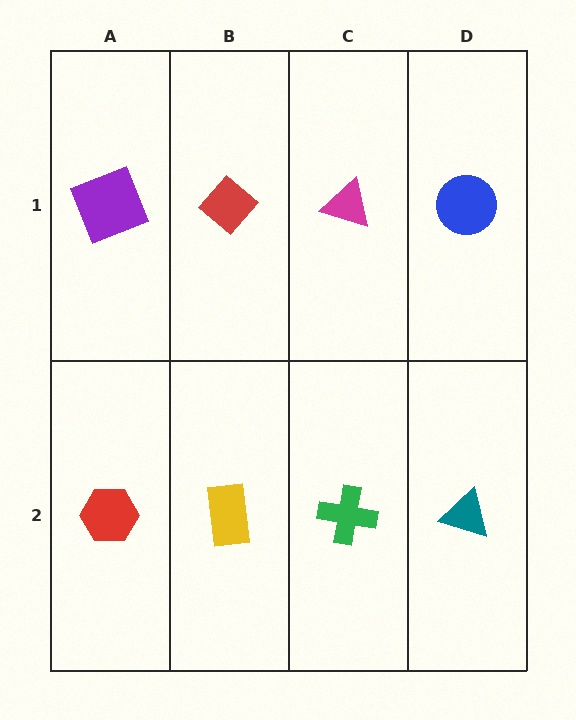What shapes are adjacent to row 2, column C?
A magenta triangle (row 1, column C), a yellow rectangle (row 2, column B), a teal triangle (row 2, column D).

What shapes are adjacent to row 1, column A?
A red hexagon (row 2, column A), a red diamond (row 1, column B).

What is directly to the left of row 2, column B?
A red hexagon.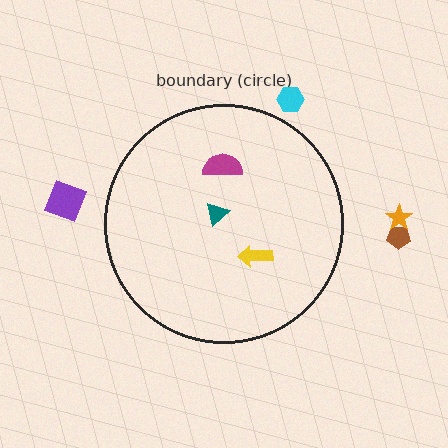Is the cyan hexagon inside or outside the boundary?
Outside.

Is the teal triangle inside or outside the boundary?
Inside.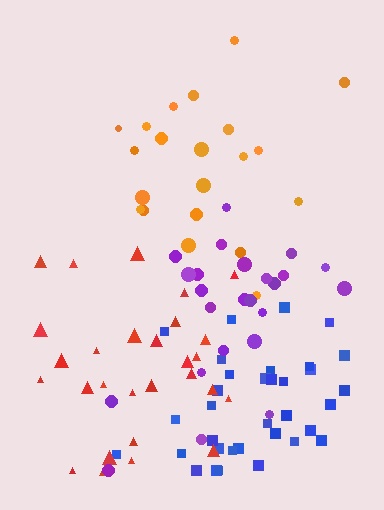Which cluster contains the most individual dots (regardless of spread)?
Blue (34).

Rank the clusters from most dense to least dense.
blue, red, purple, orange.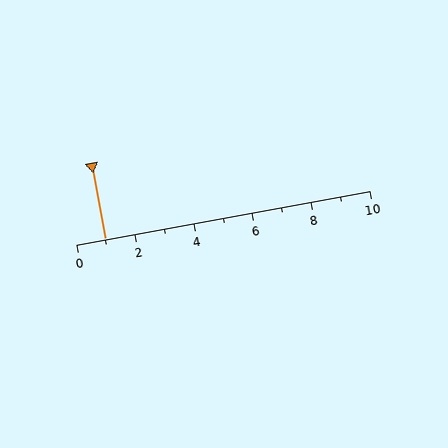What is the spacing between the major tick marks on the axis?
The major ticks are spaced 2 apart.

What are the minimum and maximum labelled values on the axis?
The axis runs from 0 to 10.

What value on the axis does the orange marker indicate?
The marker indicates approximately 1.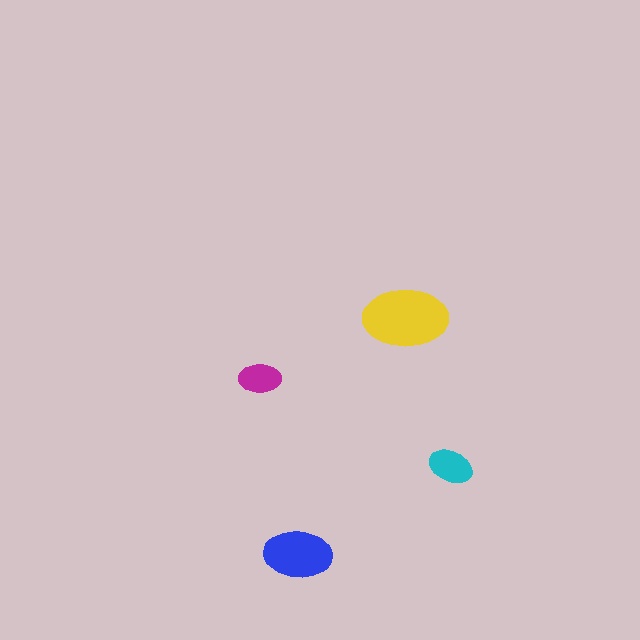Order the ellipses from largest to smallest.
the yellow one, the blue one, the cyan one, the magenta one.